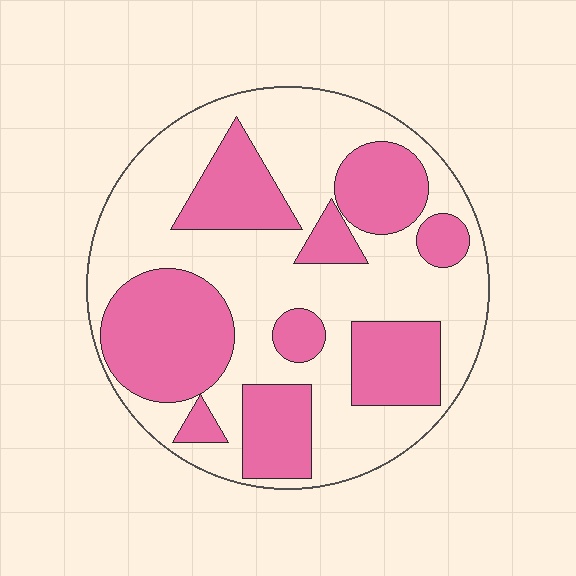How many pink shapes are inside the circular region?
9.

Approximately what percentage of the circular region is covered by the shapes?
Approximately 40%.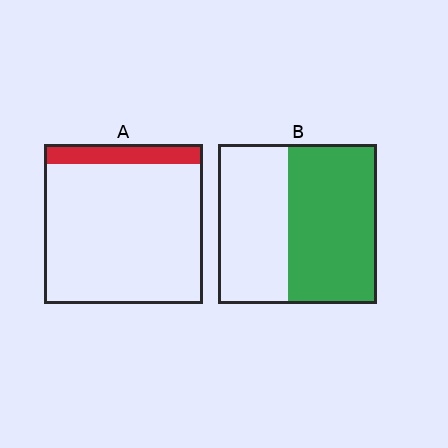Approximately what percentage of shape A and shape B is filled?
A is approximately 10% and B is approximately 55%.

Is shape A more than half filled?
No.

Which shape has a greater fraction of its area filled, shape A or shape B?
Shape B.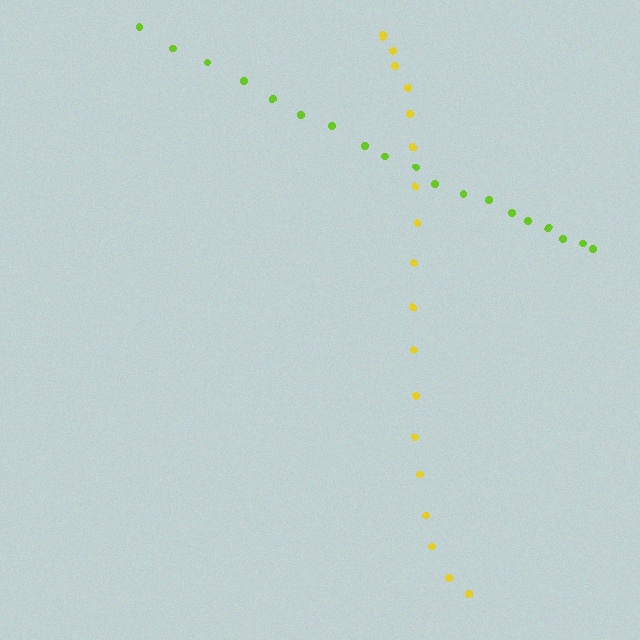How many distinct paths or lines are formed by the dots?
There are 2 distinct paths.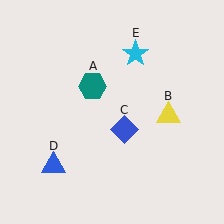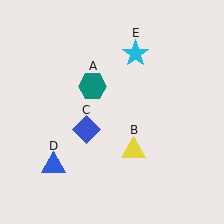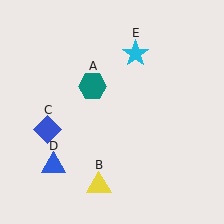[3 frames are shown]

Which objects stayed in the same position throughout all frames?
Teal hexagon (object A) and blue triangle (object D) and cyan star (object E) remained stationary.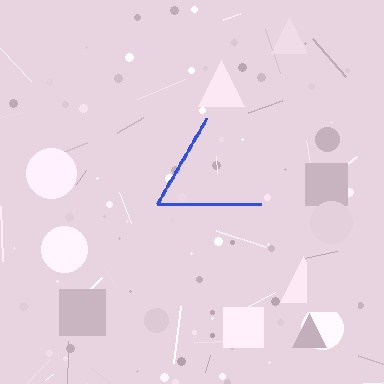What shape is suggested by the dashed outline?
The dashed outline suggests a triangle.